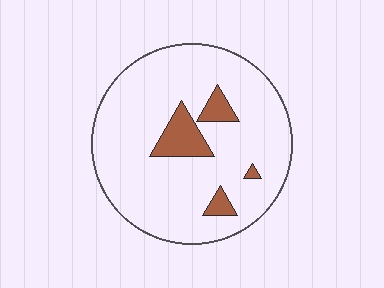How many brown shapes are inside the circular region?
4.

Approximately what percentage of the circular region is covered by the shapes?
Approximately 10%.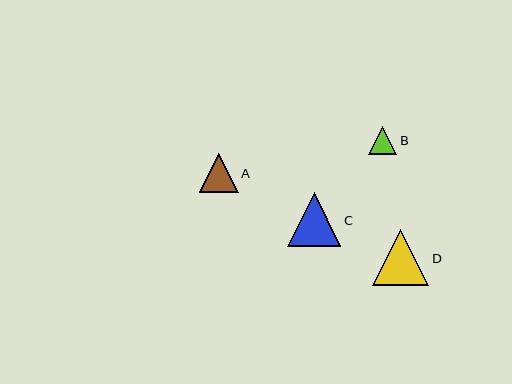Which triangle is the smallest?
Triangle B is the smallest with a size of approximately 28 pixels.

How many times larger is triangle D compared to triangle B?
Triangle D is approximately 2.0 times the size of triangle B.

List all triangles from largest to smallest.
From largest to smallest: D, C, A, B.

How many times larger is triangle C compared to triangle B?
Triangle C is approximately 1.9 times the size of triangle B.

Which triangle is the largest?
Triangle D is the largest with a size of approximately 56 pixels.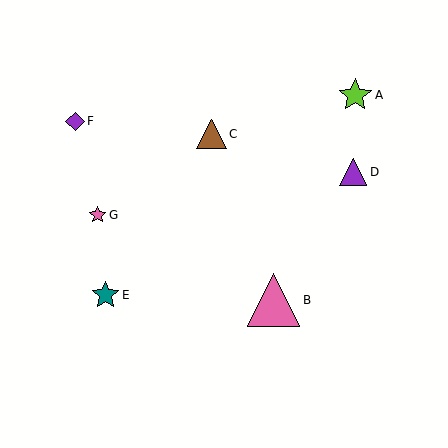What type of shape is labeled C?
Shape C is a brown triangle.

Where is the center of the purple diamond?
The center of the purple diamond is at (75, 121).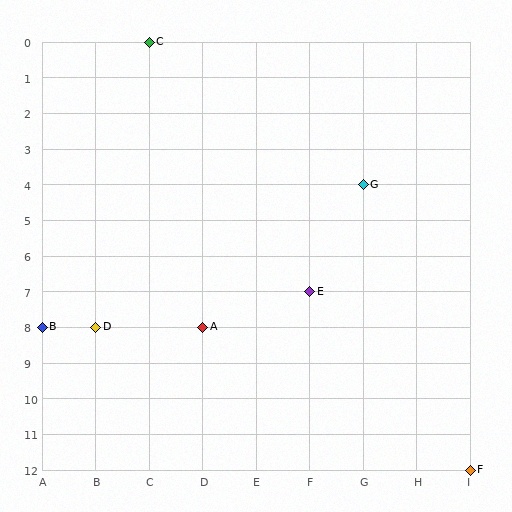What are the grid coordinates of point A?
Point A is at grid coordinates (D, 8).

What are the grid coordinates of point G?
Point G is at grid coordinates (G, 4).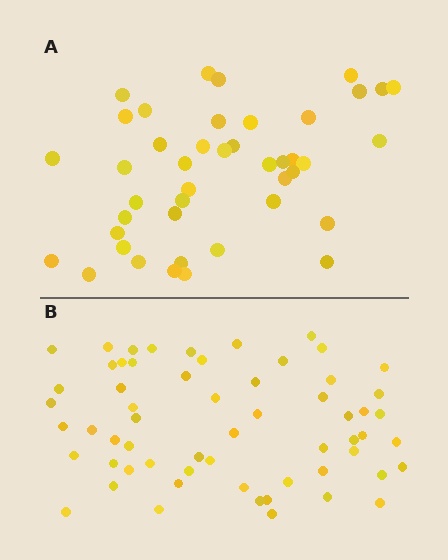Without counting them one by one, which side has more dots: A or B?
Region B (the bottom region) has more dots.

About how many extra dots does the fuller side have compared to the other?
Region B has approximately 15 more dots than region A.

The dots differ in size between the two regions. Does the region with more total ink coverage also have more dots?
No. Region A has more total ink coverage because its dots are larger, but region B actually contains more individual dots. Total area can be misleading — the number of items is what matters here.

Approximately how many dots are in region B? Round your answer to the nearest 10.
About 60 dots.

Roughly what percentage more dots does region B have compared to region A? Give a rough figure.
About 40% more.